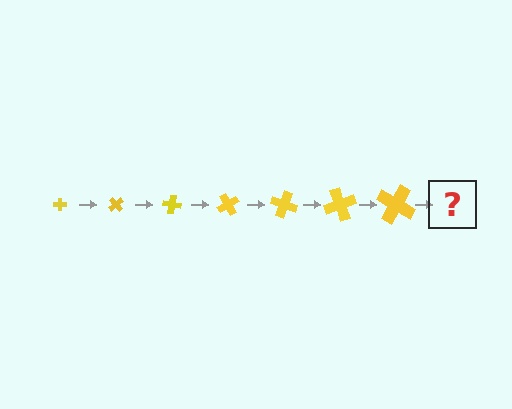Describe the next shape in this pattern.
It should be a cross, larger than the previous one and rotated 350 degrees from the start.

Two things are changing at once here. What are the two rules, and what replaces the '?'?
The two rules are that the cross grows larger each step and it rotates 50 degrees each step. The '?' should be a cross, larger than the previous one and rotated 350 degrees from the start.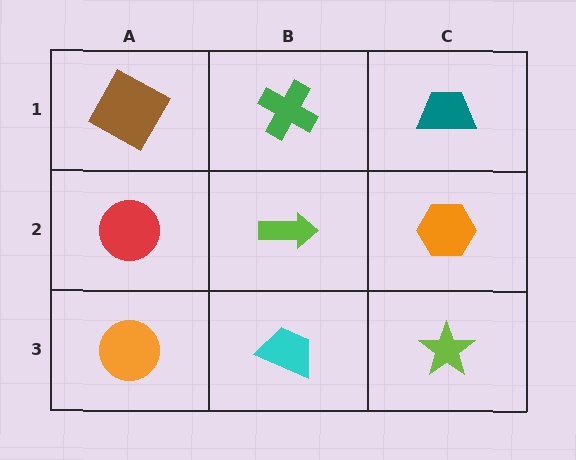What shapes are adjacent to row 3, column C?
An orange hexagon (row 2, column C), a cyan trapezoid (row 3, column B).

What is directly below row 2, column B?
A cyan trapezoid.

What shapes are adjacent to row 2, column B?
A green cross (row 1, column B), a cyan trapezoid (row 3, column B), a red circle (row 2, column A), an orange hexagon (row 2, column C).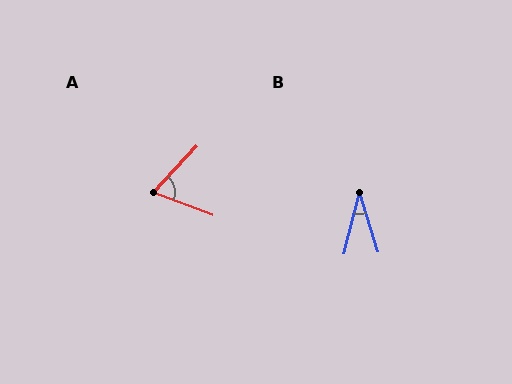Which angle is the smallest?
B, at approximately 31 degrees.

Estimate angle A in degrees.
Approximately 68 degrees.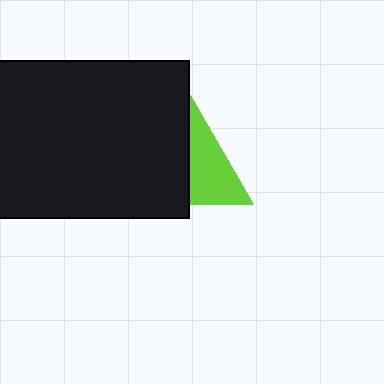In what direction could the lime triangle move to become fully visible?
The lime triangle could move right. That would shift it out from behind the black rectangle entirely.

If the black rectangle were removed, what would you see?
You would see the complete lime triangle.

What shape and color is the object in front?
The object in front is a black rectangle.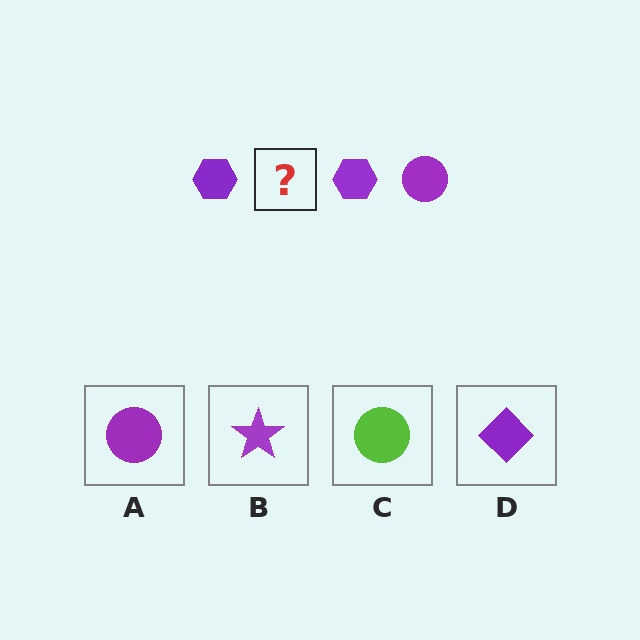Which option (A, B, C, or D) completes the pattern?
A.